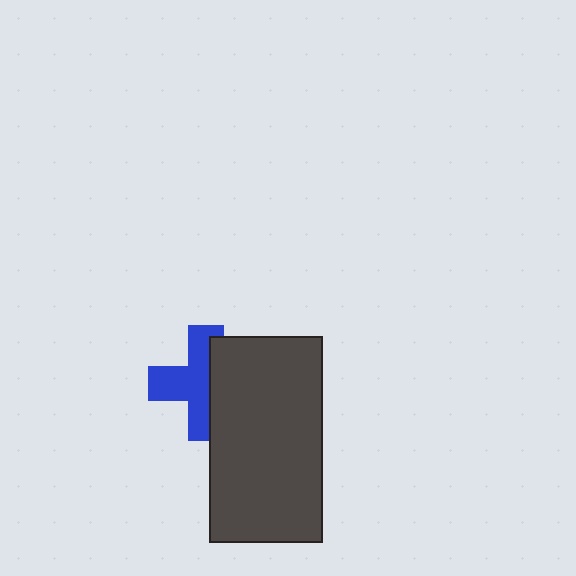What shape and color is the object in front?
The object in front is a dark gray rectangle.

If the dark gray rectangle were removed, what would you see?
You would see the complete blue cross.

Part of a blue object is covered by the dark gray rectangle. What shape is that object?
It is a cross.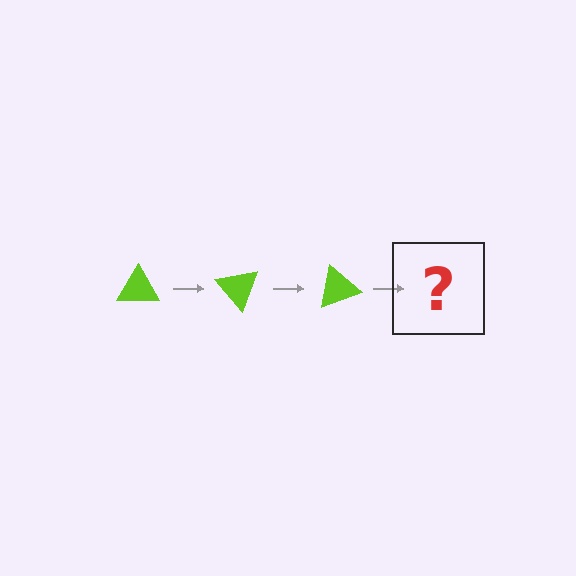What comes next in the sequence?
The next element should be a lime triangle rotated 150 degrees.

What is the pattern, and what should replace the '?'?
The pattern is that the triangle rotates 50 degrees each step. The '?' should be a lime triangle rotated 150 degrees.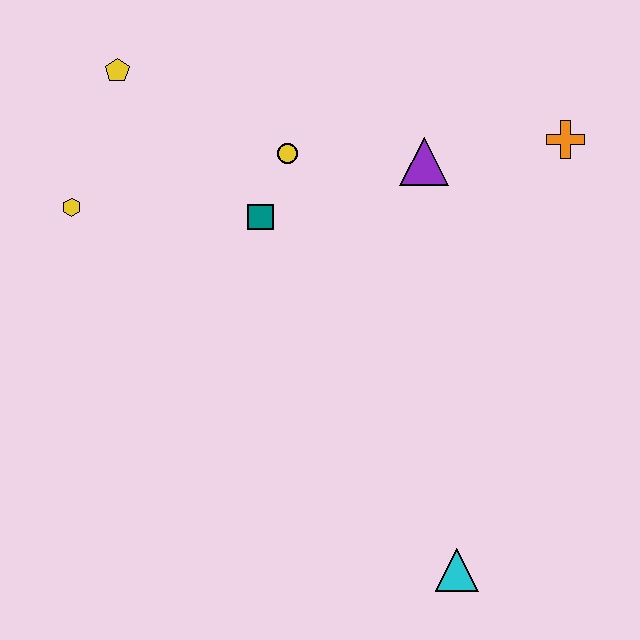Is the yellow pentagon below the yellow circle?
No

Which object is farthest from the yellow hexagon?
The cyan triangle is farthest from the yellow hexagon.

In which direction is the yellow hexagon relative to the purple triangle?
The yellow hexagon is to the left of the purple triangle.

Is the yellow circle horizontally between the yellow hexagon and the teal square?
No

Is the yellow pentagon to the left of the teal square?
Yes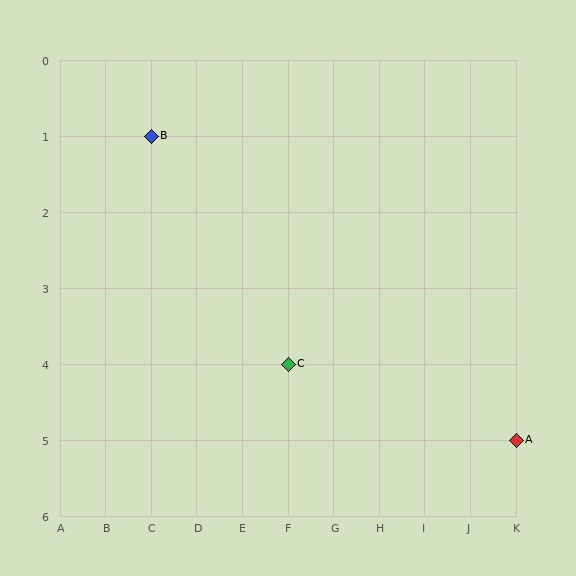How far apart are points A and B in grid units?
Points A and B are 8 columns and 4 rows apart (about 8.9 grid units diagonally).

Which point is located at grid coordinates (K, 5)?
Point A is at (K, 5).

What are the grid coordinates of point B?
Point B is at grid coordinates (C, 1).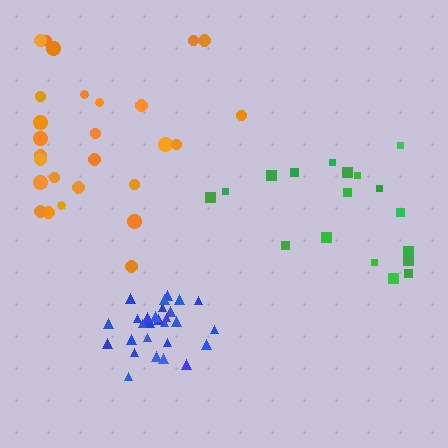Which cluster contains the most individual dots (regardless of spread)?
Blue (29).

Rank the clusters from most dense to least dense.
blue, orange, green.